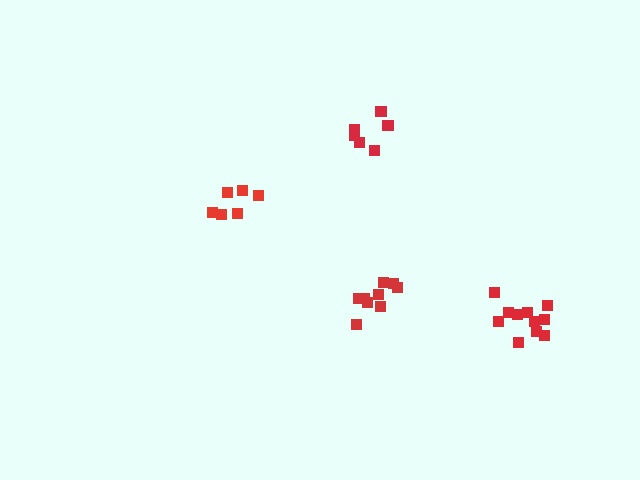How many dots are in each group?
Group 1: 6 dots, Group 2: 9 dots, Group 3: 6 dots, Group 4: 11 dots (32 total).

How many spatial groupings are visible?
There are 4 spatial groupings.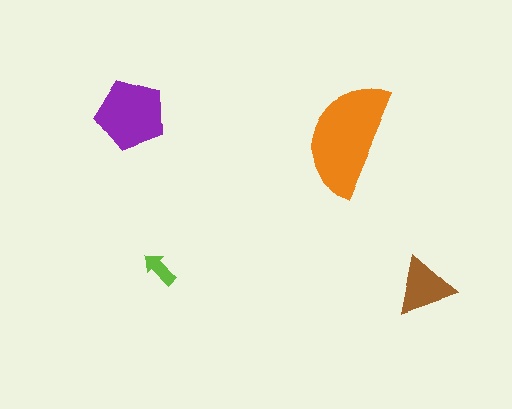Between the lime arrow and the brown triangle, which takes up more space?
The brown triangle.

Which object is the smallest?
The lime arrow.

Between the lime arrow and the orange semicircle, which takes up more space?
The orange semicircle.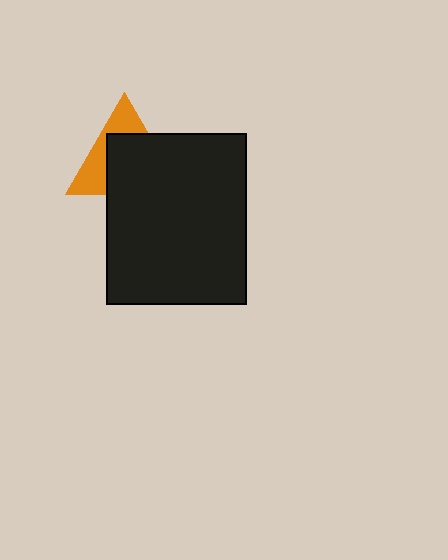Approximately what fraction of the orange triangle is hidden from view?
Roughly 61% of the orange triangle is hidden behind the black rectangle.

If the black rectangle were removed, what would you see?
You would see the complete orange triangle.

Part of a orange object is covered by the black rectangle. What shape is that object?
It is a triangle.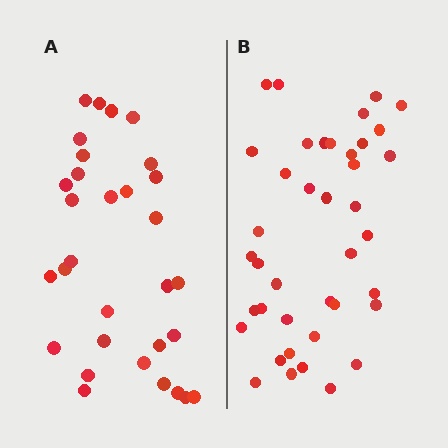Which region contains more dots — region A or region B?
Region B (the right region) has more dots.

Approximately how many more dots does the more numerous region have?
Region B has roughly 8 or so more dots than region A.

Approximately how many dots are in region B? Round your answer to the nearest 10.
About 40 dots.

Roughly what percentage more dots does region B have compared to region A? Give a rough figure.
About 30% more.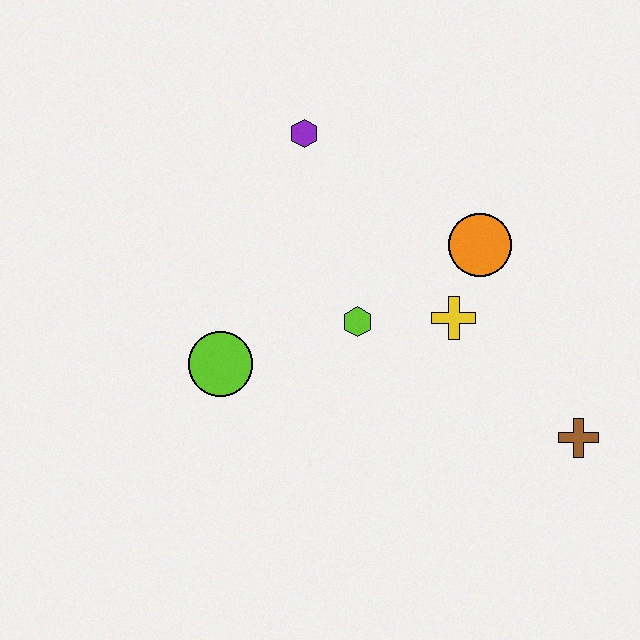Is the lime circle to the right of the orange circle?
No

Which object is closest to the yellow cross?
The orange circle is closest to the yellow cross.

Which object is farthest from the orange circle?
The lime circle is farthest from the orange circle.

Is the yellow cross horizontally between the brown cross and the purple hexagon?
Yes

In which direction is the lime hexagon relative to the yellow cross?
The lime hexagon is to the left of the yellow cross.